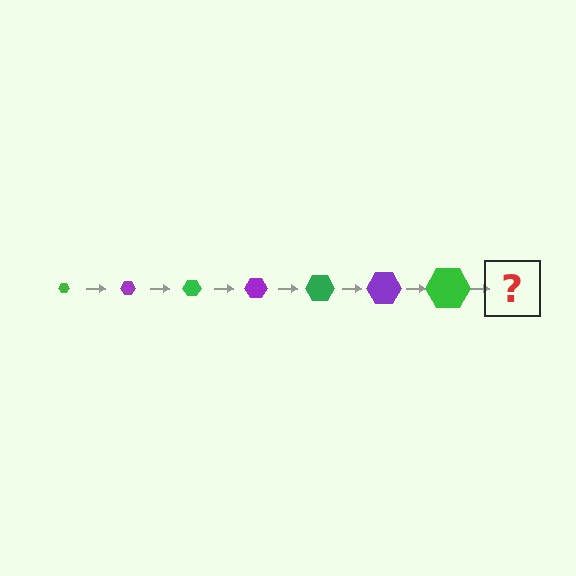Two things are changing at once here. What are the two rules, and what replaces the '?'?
The two rules are that the hexagon grows larger each step and the color cycles through green and purple. The '?' should be a purple hexagon, larger than the previous one.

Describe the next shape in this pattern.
It should be a purple hexagon, larger than the previous one.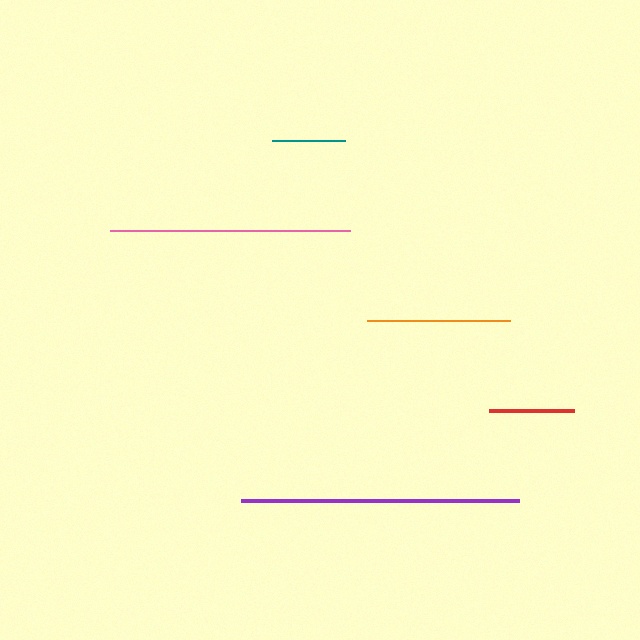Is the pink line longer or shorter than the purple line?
The purple line is longer than the pink line.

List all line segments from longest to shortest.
From longest to shortest: purple, pink, orange, red, teal.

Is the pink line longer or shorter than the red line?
The pink line is longer than the red line.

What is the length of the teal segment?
The teal segment is approximately 73 pixels long.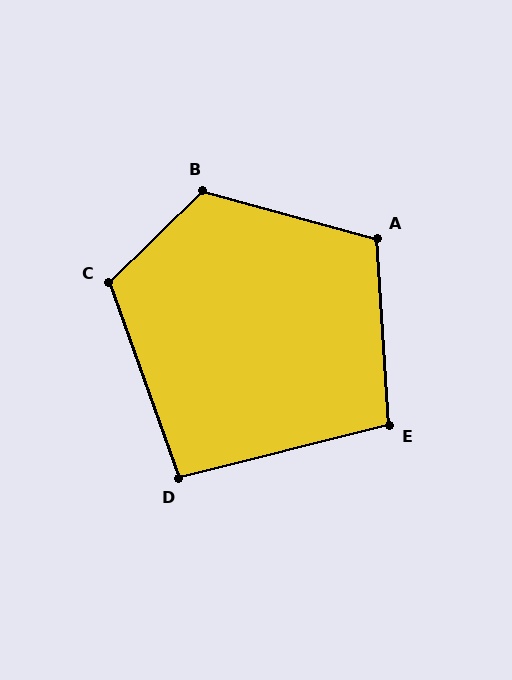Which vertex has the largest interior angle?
B, at approximately 121 degrees.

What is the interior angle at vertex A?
Approximately 109 degrees (obtuse).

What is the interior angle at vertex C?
Approximately 114 degrees (obtuse).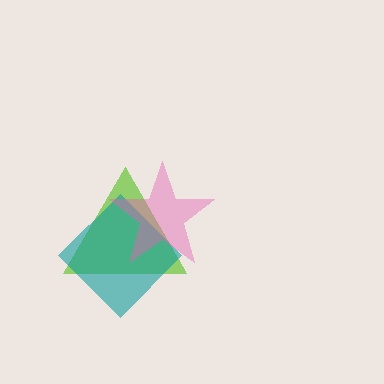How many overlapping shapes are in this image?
There are 3 overlapping shapes in the image.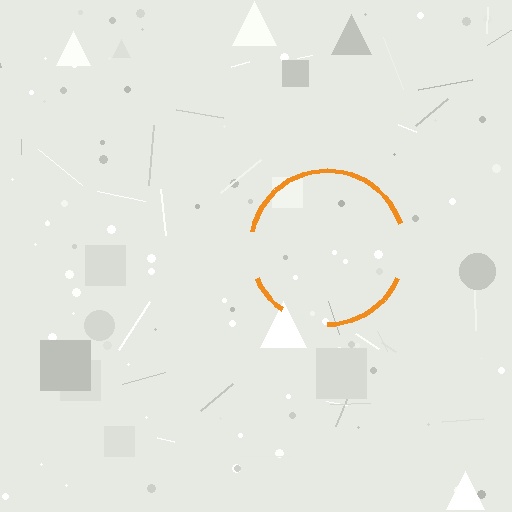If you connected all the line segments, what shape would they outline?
They would outline a circle.